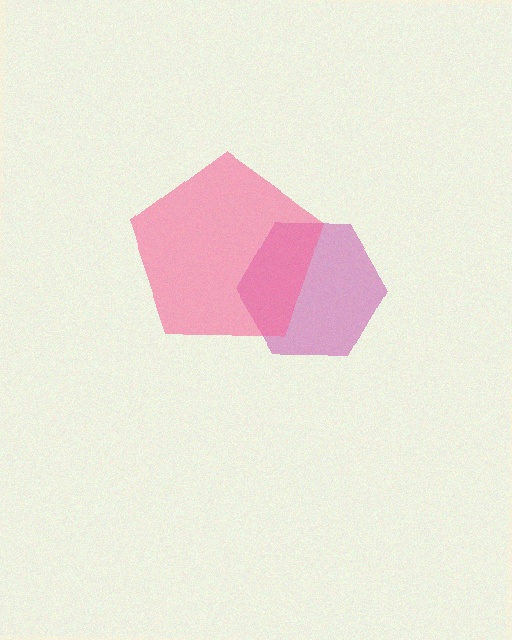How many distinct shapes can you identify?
There are 2 distinct shapes: a magenta hexagon, a pink pentagon.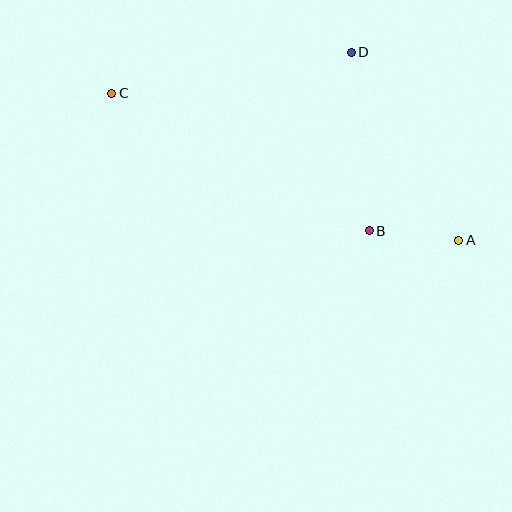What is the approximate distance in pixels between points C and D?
The distance between C and D is approximately 243 pixels.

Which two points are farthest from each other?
Points A and C are farthest from each other.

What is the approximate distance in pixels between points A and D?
The distance between A and D is approximately 216 pixels.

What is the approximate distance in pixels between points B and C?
The distance between B and C is approximately 292 pixels.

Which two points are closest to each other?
Points A and B are closest to each other.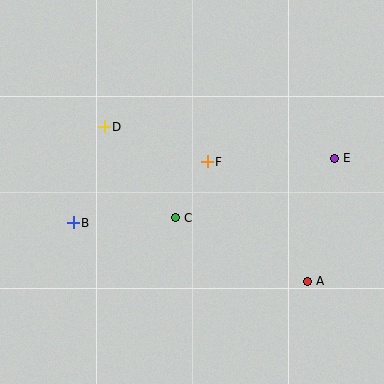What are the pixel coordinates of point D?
Point D is at (104, 127).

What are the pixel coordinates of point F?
Point F is at (207, 162).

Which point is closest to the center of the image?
Point C at (176, 218) is closest to the center.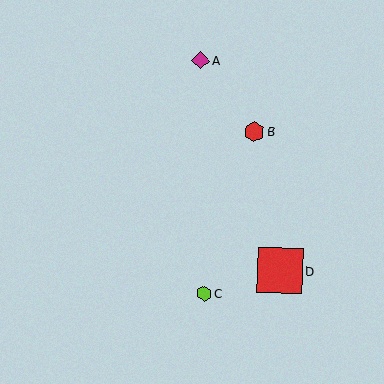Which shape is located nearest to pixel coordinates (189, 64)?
The magenta diamond (labeled A) at (201, 60) is nearest to that location.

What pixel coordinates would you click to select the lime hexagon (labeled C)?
Click at (204, 293) to select the lime hexagon C.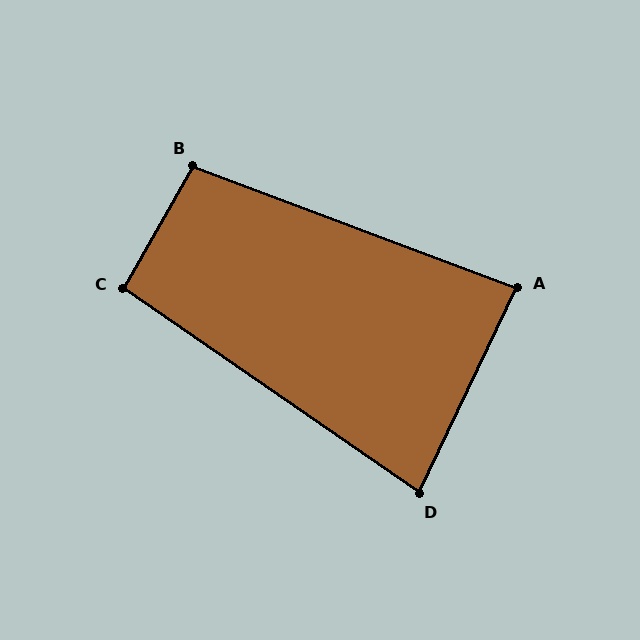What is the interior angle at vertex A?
Approximately 85 degrees (approximately right).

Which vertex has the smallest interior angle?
D, at approximately 81 degrees.